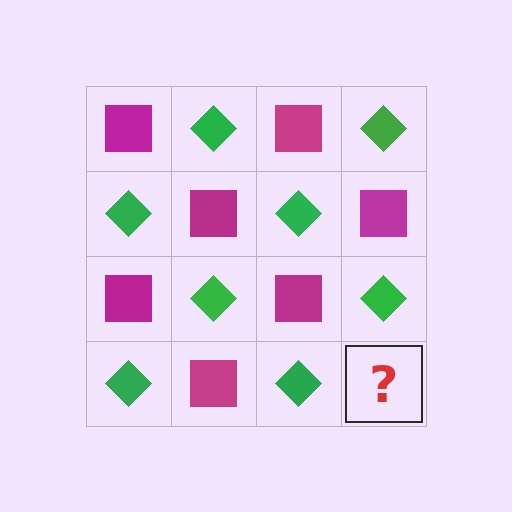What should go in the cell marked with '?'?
The missing cell should contain a magenta square.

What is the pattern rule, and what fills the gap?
The rule is that it alternates magenta square and green diamond in a checkerboard pattern. The gap should be filled with a magenta square.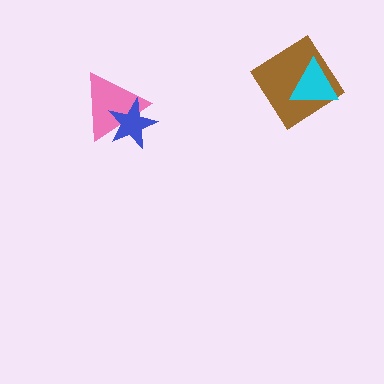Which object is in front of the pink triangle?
The blue star is in front of the pink triangle.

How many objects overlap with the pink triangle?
1 object overlaps with the pink triangle.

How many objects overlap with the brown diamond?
1 object overlaps with the brown diamond.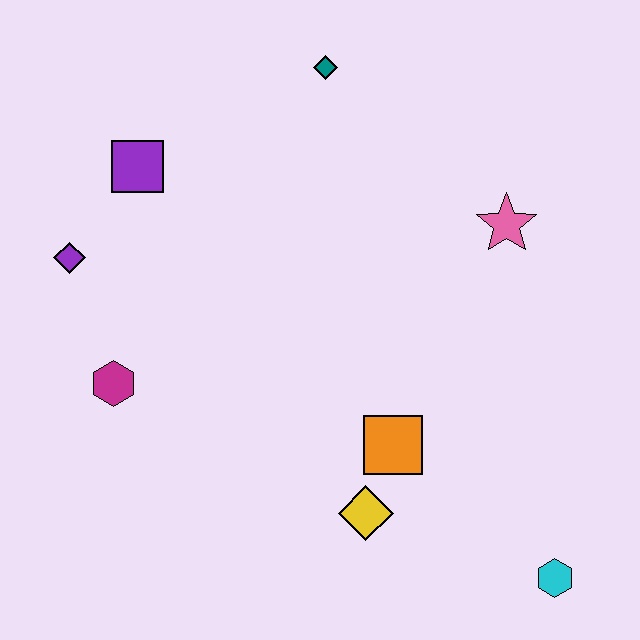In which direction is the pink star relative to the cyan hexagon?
The pink star is above the cyan hexagon.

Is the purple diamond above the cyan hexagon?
Yes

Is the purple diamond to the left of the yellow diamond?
Yes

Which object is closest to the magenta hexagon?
The purple diamond is closest to the magenta hexagon.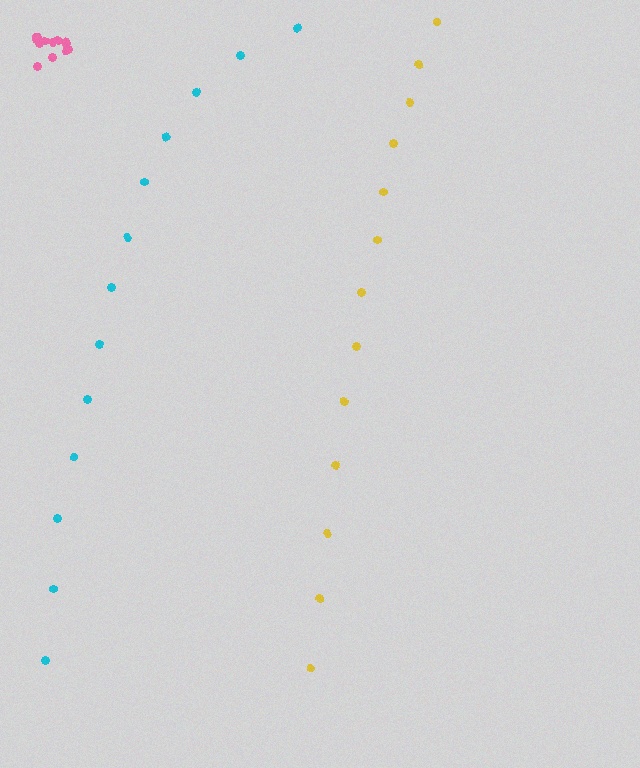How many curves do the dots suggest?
There are 3 distinct paths.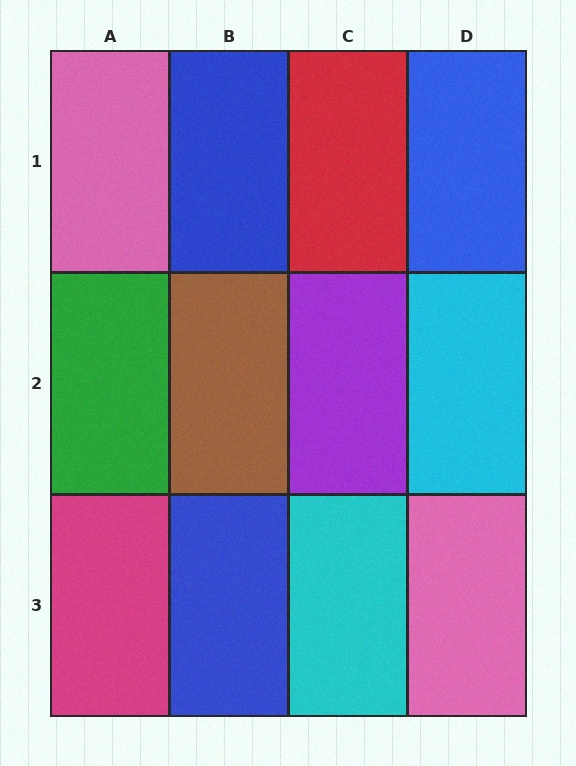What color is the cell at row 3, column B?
Blue.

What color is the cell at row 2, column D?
Cyan.